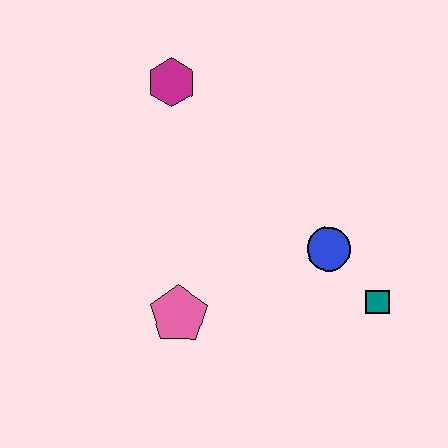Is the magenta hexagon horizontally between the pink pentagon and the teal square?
No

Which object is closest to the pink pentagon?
The blue circle is closest to the pink pentagon.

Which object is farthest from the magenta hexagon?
The teal square is farthest from the magenta hexagon.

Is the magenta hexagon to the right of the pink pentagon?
No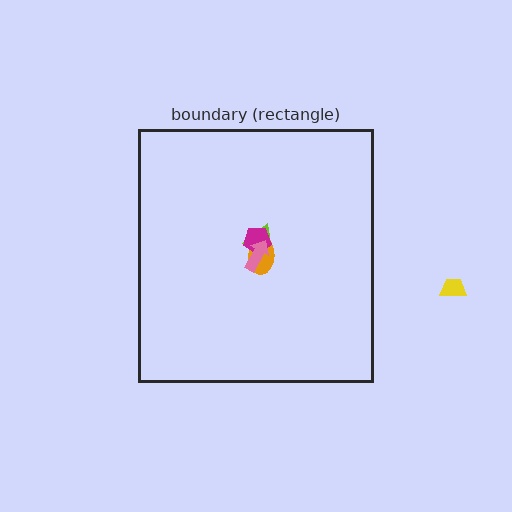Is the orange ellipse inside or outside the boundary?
Inside.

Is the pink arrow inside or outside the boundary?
Inside.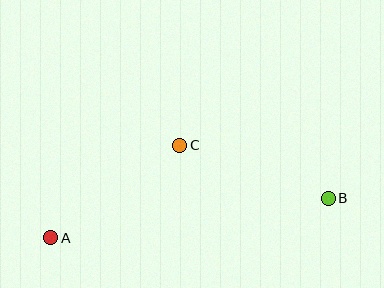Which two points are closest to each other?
Points B and C are closest to each other.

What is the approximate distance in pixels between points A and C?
The distance between A and C is approximately 159 pixels.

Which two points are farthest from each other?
Points A and B are farthest from each other.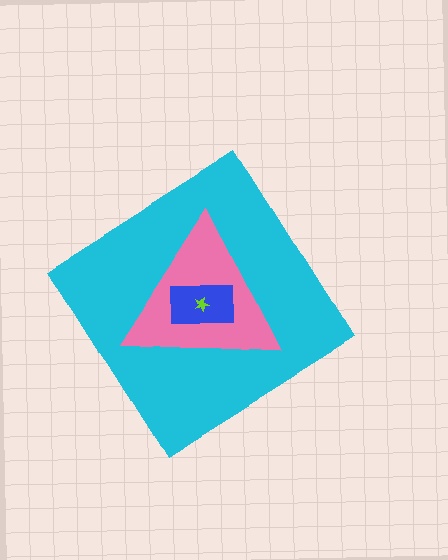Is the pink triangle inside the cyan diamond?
Yes.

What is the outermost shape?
The cyan diamond.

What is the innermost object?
The lime star.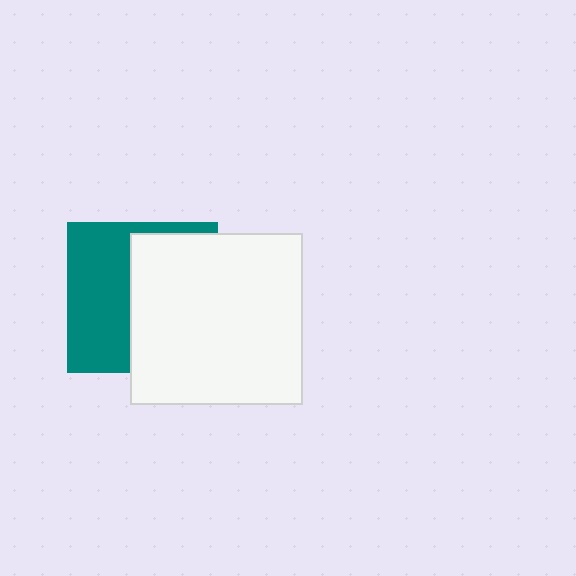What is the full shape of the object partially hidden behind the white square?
The partially hidden object is a teal square.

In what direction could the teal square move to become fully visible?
The teal square could move left. That would shift it out from behind the white square entirely.